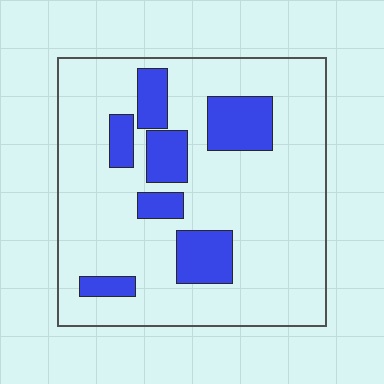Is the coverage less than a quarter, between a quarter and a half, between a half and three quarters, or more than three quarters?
Less than a quarter.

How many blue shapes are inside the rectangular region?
7.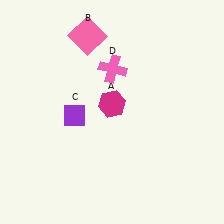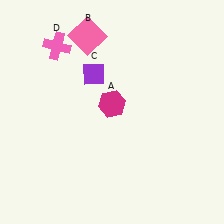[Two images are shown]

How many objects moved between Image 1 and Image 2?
2 objects moved between the two images.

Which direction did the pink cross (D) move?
The pink cross (D) moved left.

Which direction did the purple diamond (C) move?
The purple diamond (C) moved up.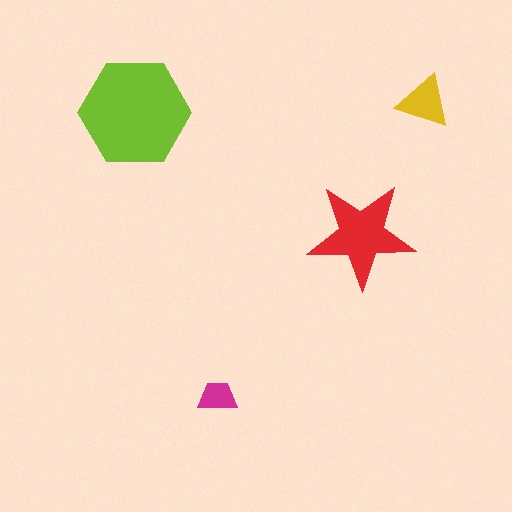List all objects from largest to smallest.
The lime hexagon, the red star, the yellow triangle, the magenta trapezoid.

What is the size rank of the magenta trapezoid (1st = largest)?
4th.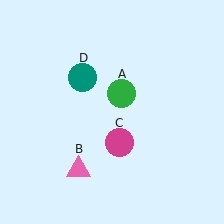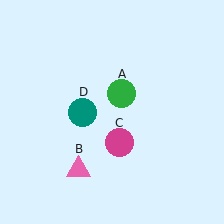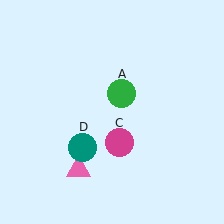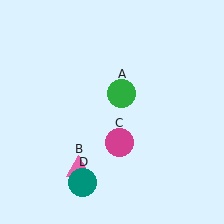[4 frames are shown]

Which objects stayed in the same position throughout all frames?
Green circle (object A) and pink triangle (object B) and magenta circle (object C) remained stationary.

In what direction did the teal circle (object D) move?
The teal circle (object D) moved down.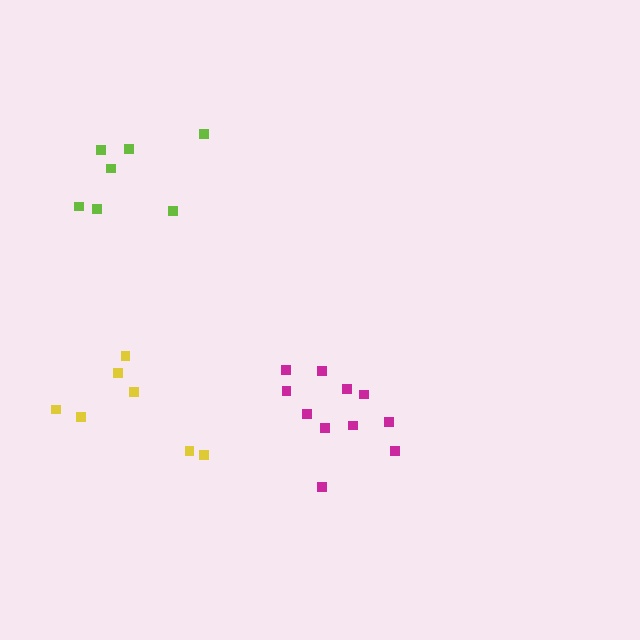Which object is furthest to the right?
The magenta cluster is rightmost.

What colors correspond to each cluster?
The clusters are colored: magenta, yellow, lime.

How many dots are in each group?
Group 1: 11 dots, Group 2: 7 dots, Group 3: 7 dots (25 total).